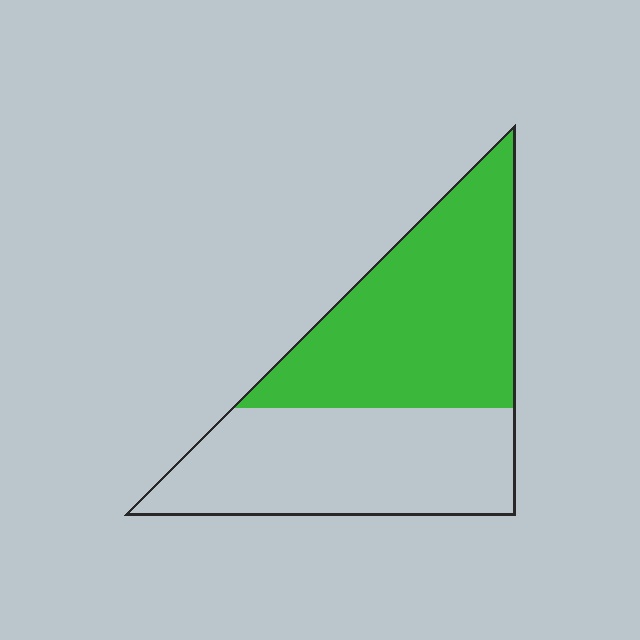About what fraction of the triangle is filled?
About one half (1/2).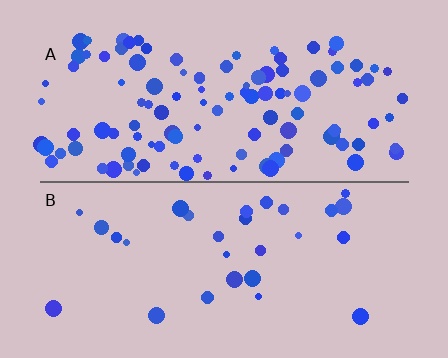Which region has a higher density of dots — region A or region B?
A (the top).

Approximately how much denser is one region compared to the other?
Approximately 3.8× — region A over region B.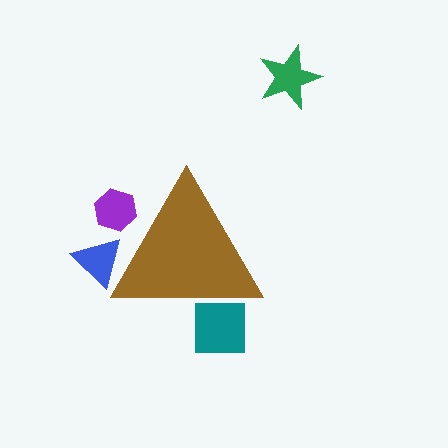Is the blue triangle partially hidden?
Yes, the blue triangle is partially hidden behind the brown triangle.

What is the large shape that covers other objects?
A brown triangle.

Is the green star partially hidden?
No, the green star is fully visible.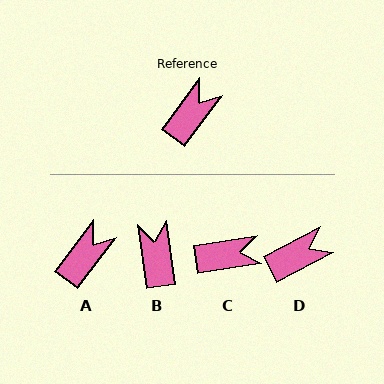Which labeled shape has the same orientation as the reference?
A.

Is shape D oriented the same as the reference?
No, it is off by about 25 degrees.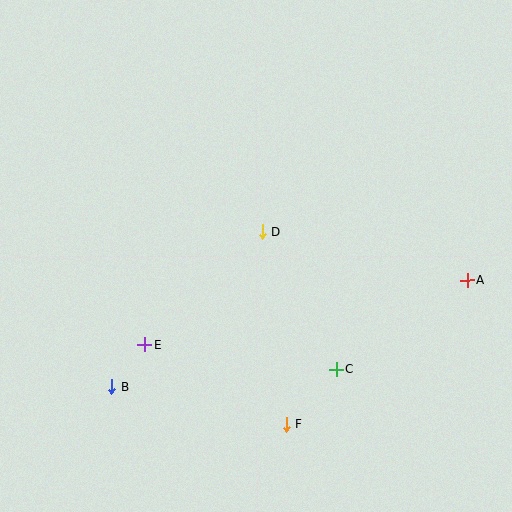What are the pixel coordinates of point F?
Point F is at (287, 424).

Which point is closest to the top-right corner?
Point A is closest to the top-right corner.